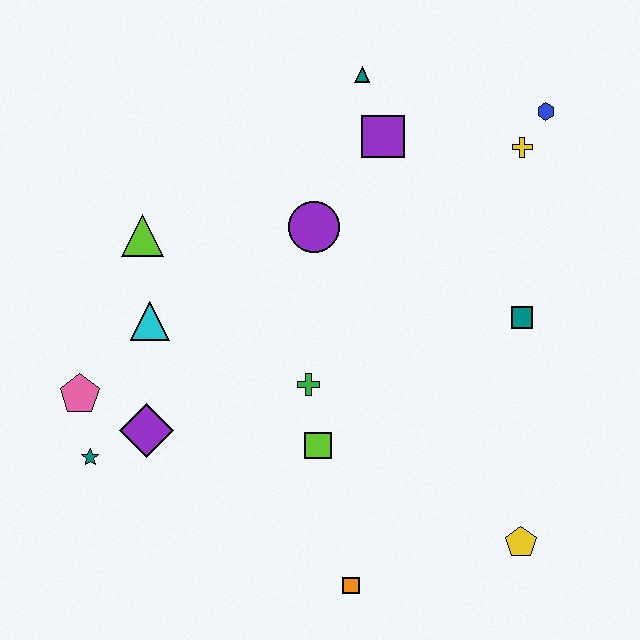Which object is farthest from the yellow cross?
The teal star is farthest from the yellow cross.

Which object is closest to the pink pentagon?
The teal star is closest to the pink pentagon.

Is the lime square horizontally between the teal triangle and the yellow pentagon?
No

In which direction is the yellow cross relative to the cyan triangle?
The yellow cross is to the right of the cyan triangle.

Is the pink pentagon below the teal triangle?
Yes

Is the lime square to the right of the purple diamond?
Yes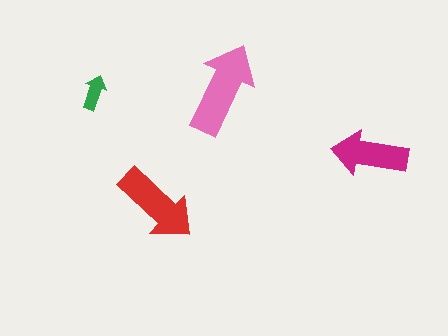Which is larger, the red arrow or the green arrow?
The red one.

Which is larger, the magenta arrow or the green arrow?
The magenta one.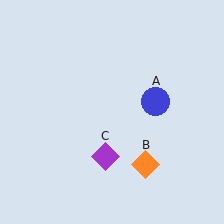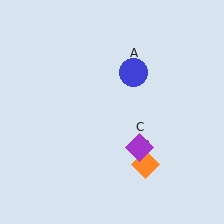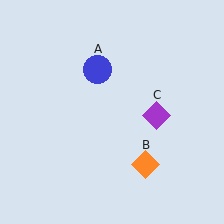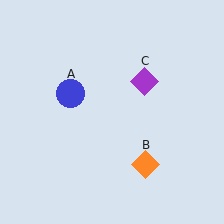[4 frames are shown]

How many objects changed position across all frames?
2 objects changed position: blue circle (object A), purple diamond (object C).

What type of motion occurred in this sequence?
The blue circle (object A), purple diamond (object C) rotated counterclockwise around the center of the scene.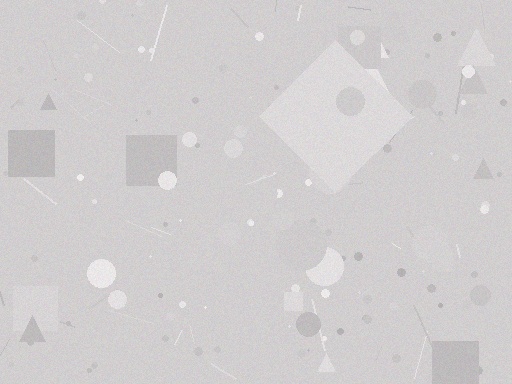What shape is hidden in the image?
A diamond is hidden in the image.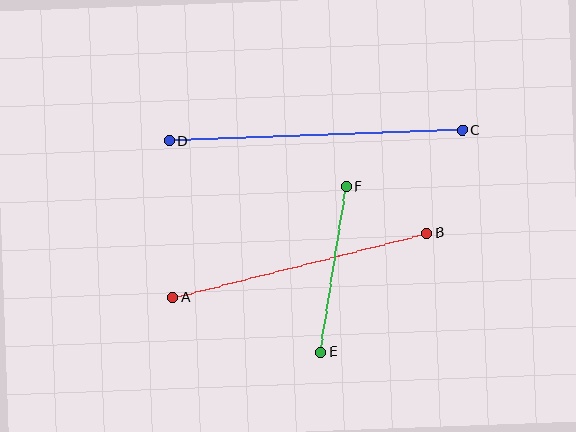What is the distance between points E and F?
The distance is approximately 168 pixels.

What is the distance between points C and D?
The distance is approximately 293 pixels.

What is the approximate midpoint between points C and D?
The midpoint is at approximately (316, 136) pixels.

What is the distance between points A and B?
The distance is approximately 262 pixels.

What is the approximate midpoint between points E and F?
The midpoint is at approximately (333, 269) pixels.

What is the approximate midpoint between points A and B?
The midpoint is at approximately (300, 265) pixels.